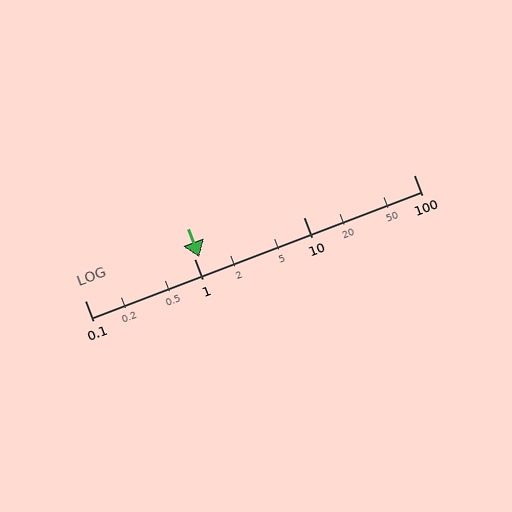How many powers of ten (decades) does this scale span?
The scale spans 3 decades, from 0.1 to 100.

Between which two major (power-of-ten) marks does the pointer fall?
The pointer is between 1 and 10.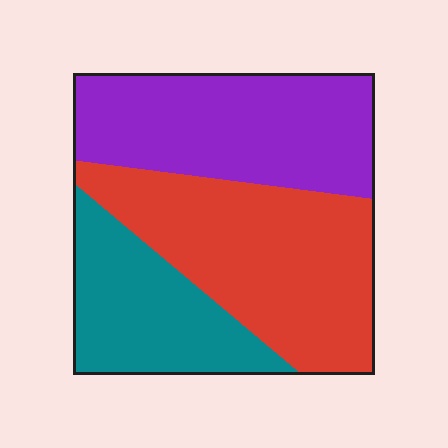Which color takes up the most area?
Red, at roughly 40%.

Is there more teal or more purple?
Purple.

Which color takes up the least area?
Teal, at roughly 25%.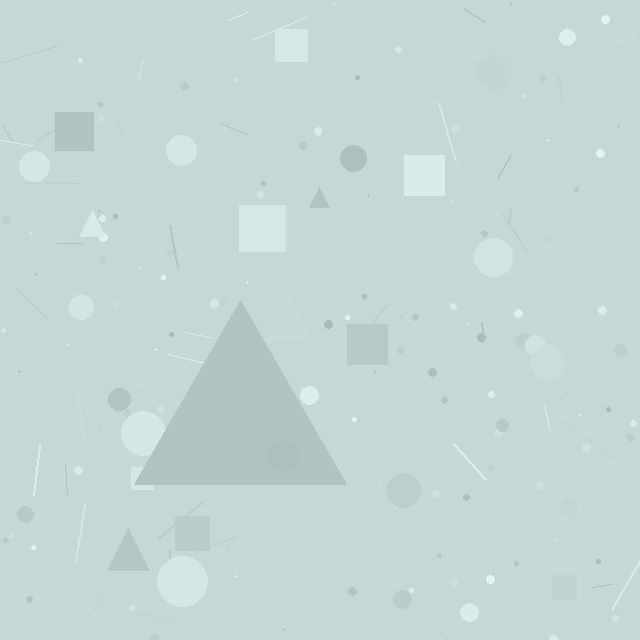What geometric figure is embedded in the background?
A triangle is embedded in the background.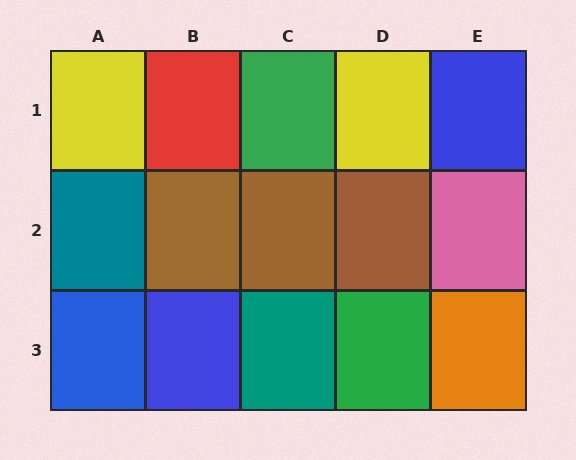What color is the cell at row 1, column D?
Yellow.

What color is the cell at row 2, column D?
Brown.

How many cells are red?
1 cell is red.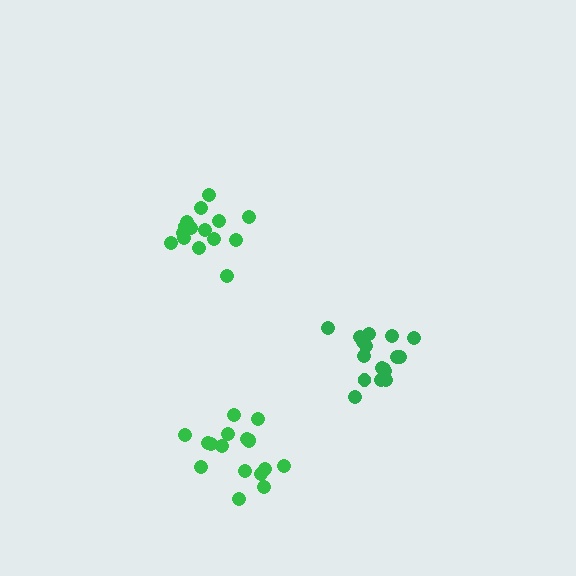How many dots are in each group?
Group 1: 15 dots, Group 2: 17 dots, Group 3: 17 dots (49 total).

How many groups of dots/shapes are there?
There are 3 groups.